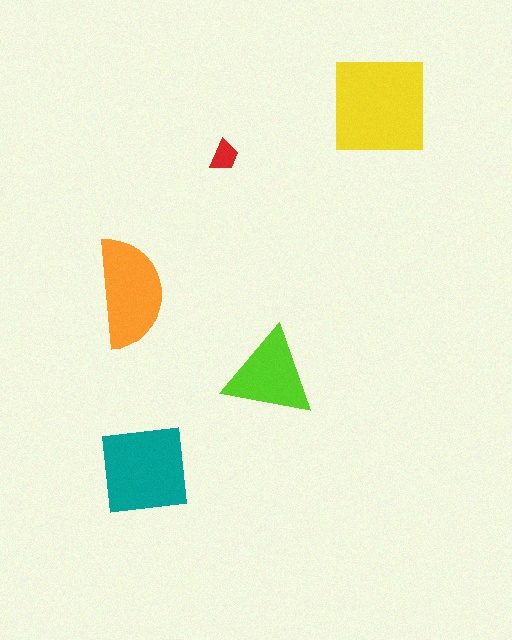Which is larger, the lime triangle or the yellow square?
The yellow square.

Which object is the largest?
The yellow square.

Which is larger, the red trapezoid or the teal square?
The teal square.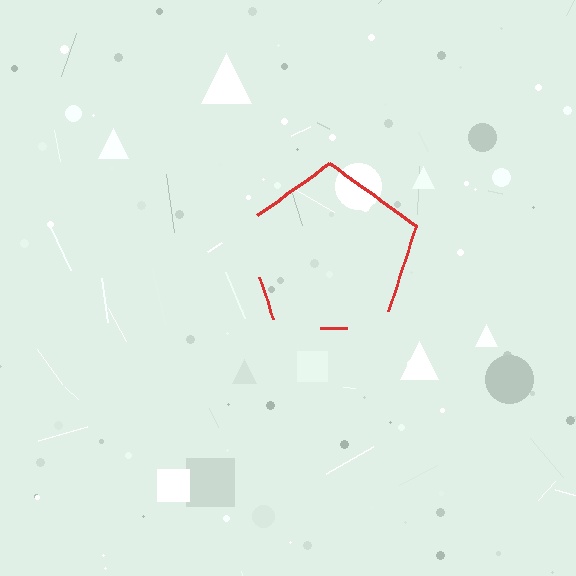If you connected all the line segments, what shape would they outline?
They would outline a pentagon.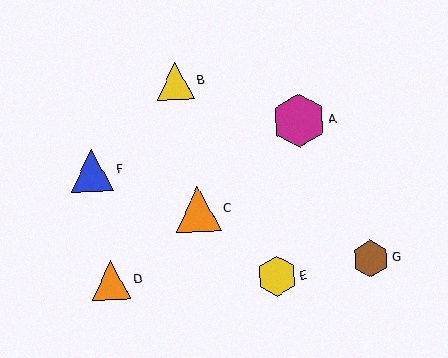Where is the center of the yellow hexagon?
The center of the yellow hexagon is at (277, 276).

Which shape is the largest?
The magenta hexagon (labeled A) is the largest.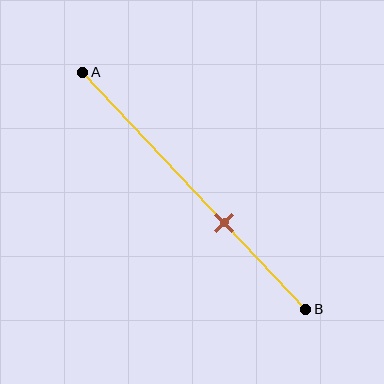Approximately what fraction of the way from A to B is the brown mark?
The brown mark is approximately 65% of the way from A to B.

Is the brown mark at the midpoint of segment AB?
No, the mark is at about 65% from A, not at the 50% midpoint.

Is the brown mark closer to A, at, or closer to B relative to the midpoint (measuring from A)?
The brown mark is closer to point B than the midpoint of segment AB.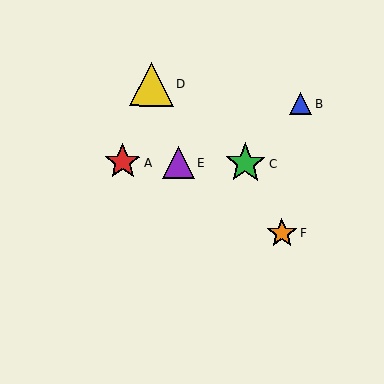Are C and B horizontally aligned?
No, C is at y≈163 and B is at y≈104.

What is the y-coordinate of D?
Object D is at y≈84.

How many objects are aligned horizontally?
3 objects (A, C, E) are aligned horizontally.